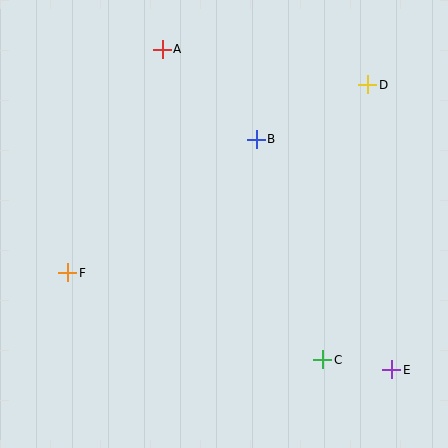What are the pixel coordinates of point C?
Point C is at (323, 360).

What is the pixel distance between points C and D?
The distance between C and D is 278 pixels.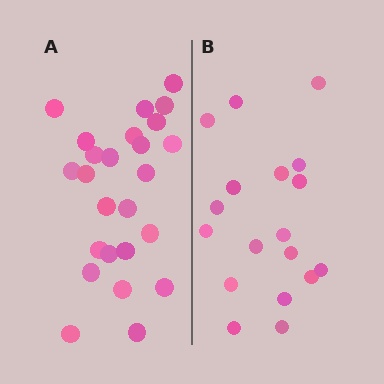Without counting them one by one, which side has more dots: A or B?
Region A (the left region) has more dots.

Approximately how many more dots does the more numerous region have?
Region A has roughly 8 or so more dots than region B.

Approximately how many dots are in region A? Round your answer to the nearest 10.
About 20 dots. (The exact count is 25, which rounds to 20.)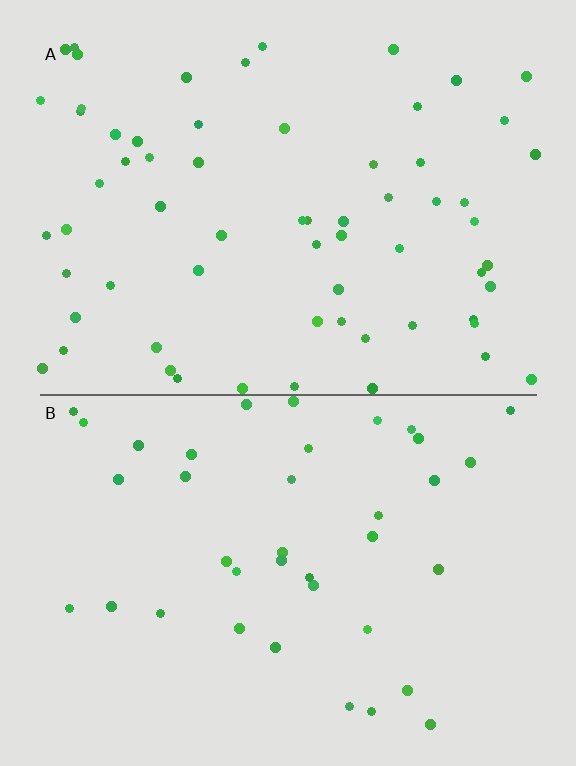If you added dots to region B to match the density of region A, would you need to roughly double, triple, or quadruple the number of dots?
Approximately double.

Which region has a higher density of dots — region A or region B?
A (the top).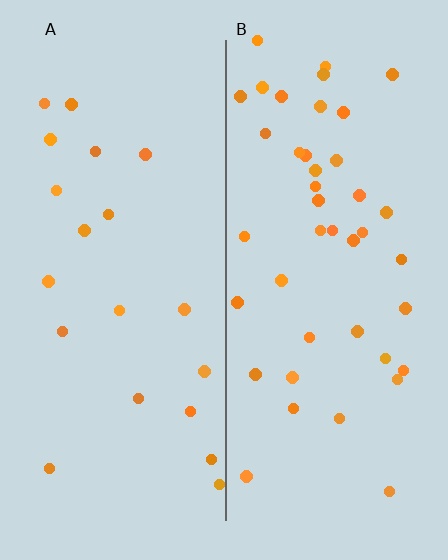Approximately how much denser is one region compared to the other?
Approximately 2.1× — region B over region A.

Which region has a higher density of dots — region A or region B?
B (the right).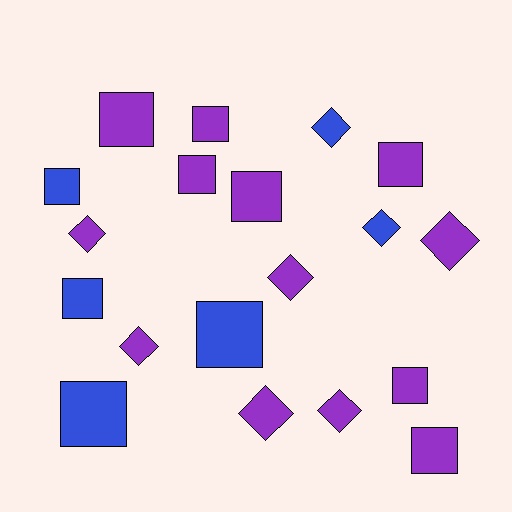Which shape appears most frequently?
Square, with 11 objects.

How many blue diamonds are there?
There are 2 blue diamonds.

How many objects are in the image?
There are 19 objects.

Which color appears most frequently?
Purple, with 13 objects.